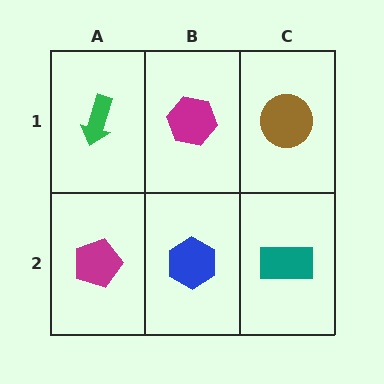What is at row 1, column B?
A magenta hexagon.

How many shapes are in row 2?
3 shapes.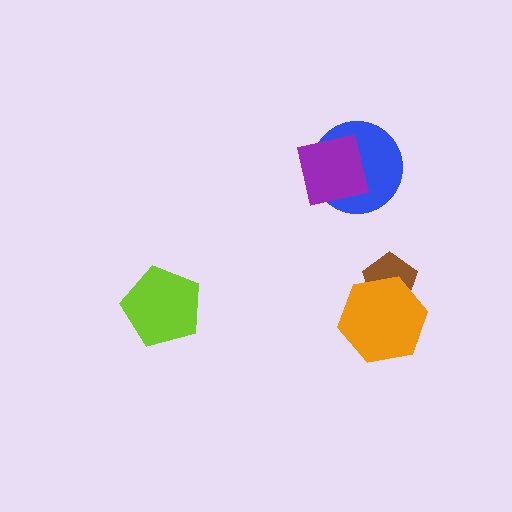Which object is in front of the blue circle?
The purple square is in front of the blue circle.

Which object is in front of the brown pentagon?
The orange hexagon is in front of the brown pentagon.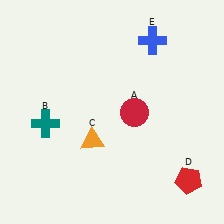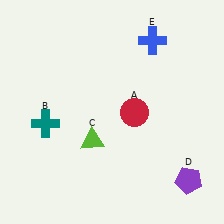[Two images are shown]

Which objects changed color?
C changed from orange to lime. D changed from red to purple.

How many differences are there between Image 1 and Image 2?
There are 2 differences between the two images.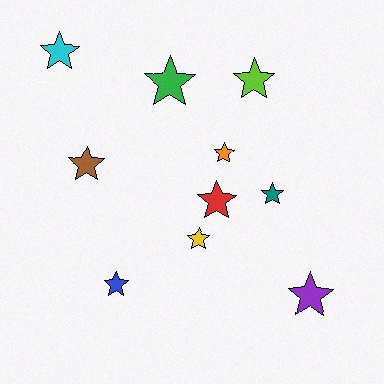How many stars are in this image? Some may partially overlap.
There are 10 stars.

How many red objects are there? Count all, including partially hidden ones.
There is 1 red object.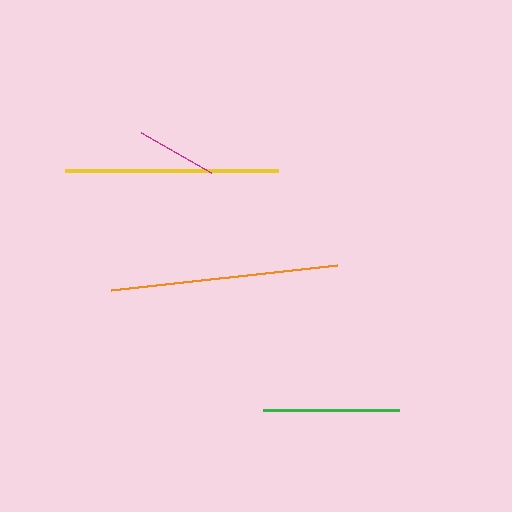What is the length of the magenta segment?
The magenta segment is approximately 81 pixels long.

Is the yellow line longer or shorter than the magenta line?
The yellow line is longer than the magenta line.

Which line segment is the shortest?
The magenta line is the shortest at approximately 81 pixels.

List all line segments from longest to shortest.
From longest to shortest: orange, yellow, green, magenta.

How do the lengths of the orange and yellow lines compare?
The orange and yellow lines are approximately the same length.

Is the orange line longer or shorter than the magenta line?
The orange line is longer than the magenta line.